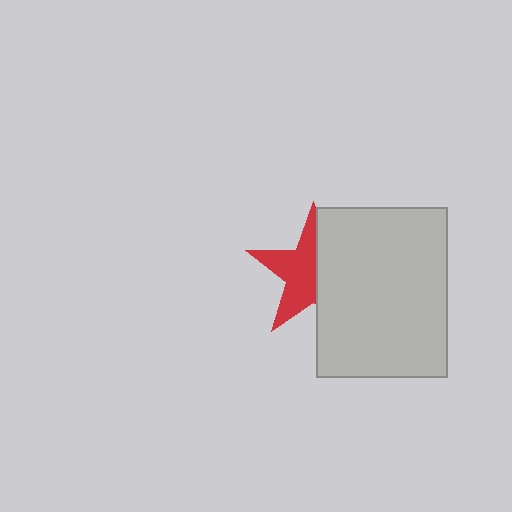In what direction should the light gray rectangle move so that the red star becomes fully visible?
The light gray rectangle should move right. That is the shortest direction to clear the overlap and leave the red star fully visible.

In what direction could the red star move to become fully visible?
The red star could move left. That would shift it out from behind the light gray rectangle entirely.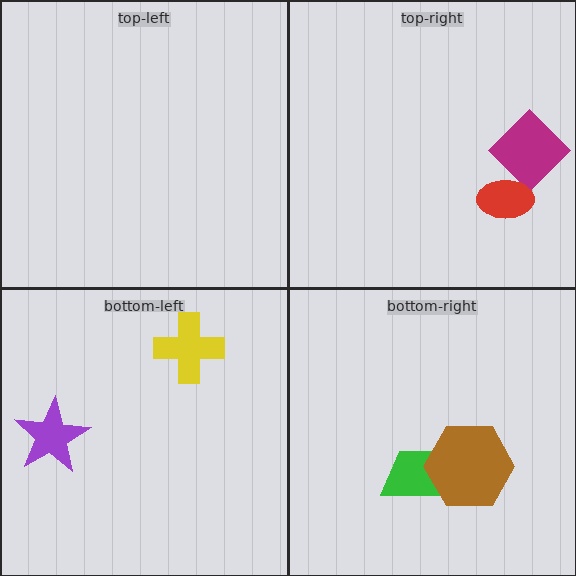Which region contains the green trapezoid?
The bottom-right region.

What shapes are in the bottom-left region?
The purple star, the yellow cross.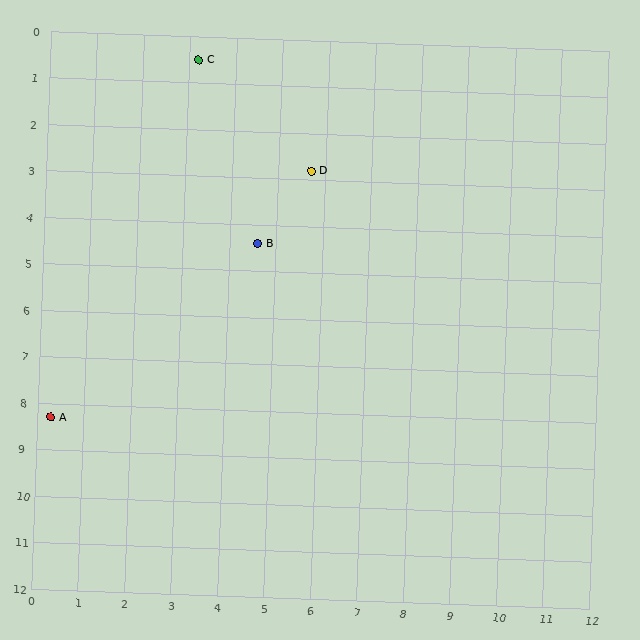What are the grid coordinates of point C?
Point C is at approximately (3.2, 0.5).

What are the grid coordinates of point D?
Point D is at approximately (5.7, 2.8).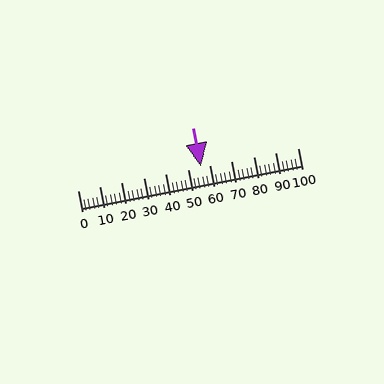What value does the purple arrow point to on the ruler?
The purple arrow points to approximately 56.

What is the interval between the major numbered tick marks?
The major tick marks are spaced 10 units apart.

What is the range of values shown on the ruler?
The ruler shows values from 0 to 100.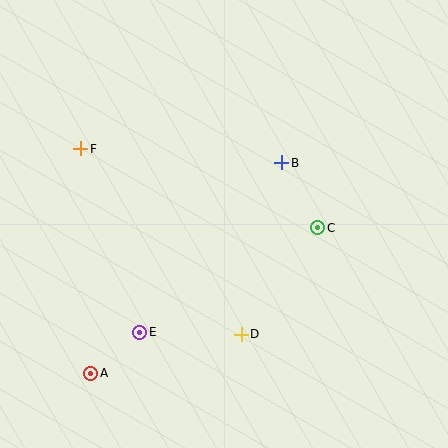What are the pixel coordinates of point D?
Point D is at (241, 334).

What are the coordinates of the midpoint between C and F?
The midpoint between C and F is at (199, 188).